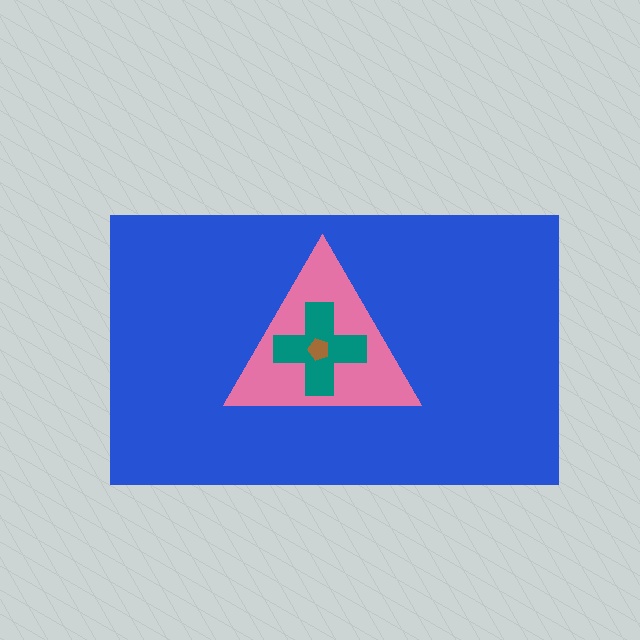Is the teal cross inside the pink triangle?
Yes.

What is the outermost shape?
The blue rectangle.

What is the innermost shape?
The brown pentagon.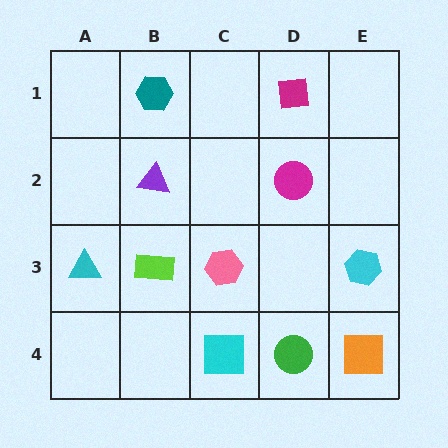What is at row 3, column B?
A lime rectangle.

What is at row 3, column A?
A cyan triangle.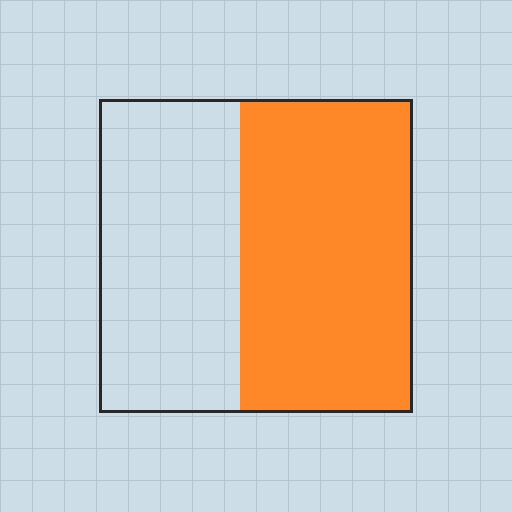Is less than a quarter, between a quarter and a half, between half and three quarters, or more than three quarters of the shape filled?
Between half and three quarters.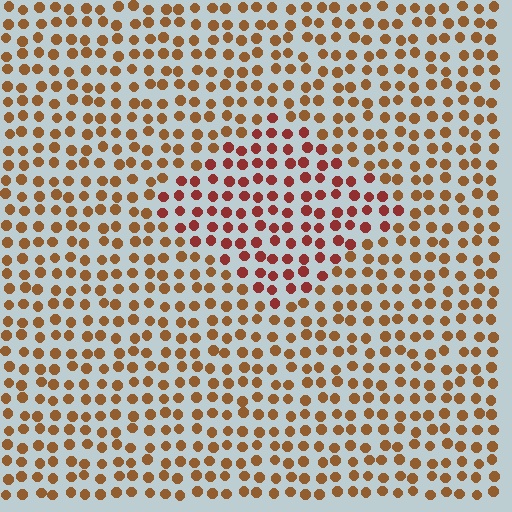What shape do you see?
I see a diamond.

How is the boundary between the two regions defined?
The boundary is defined purely by a slight shift in hue (about 29 degrees). Spacing, size, and orientation are identical on both sides.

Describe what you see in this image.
The image is filled with small brown elements in a uniform arrangement. A diamond-shaped region is visible where the elements are tinted to a slightly different hue, forming a subtle color boundary.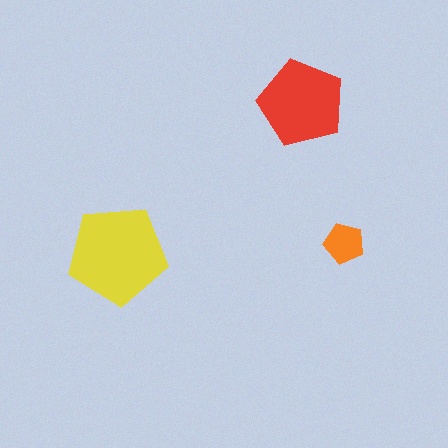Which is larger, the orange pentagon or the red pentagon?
The red one.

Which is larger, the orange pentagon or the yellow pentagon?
The yellow one.